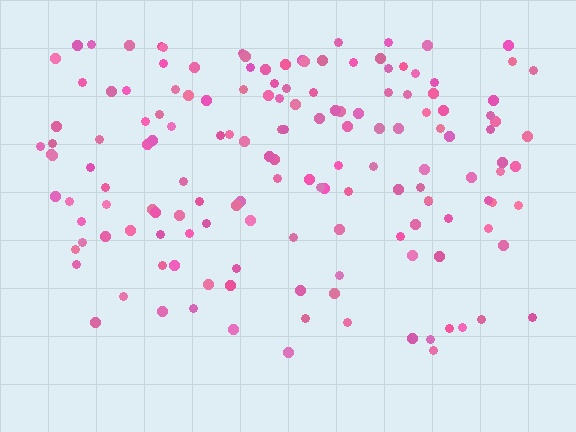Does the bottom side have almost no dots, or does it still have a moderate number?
Still a moderate number, just noticeably fewer than the top.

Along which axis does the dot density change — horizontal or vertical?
Vertical.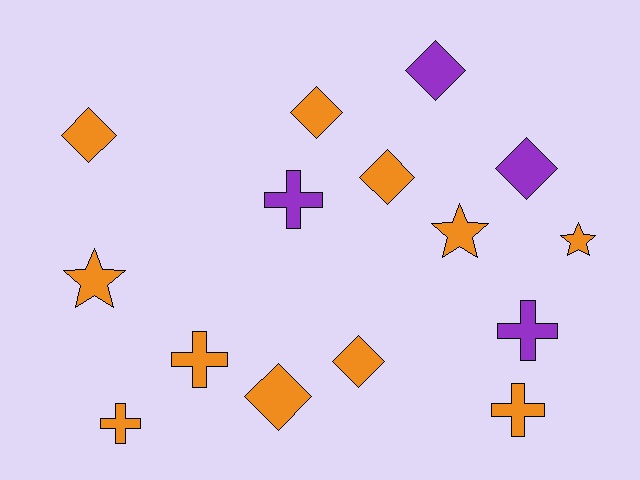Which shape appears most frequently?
Diamond, with 7 objects.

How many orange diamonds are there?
There are 5 orange diamonds.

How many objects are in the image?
There are 15 objects.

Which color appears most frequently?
Orange, with 11 objects.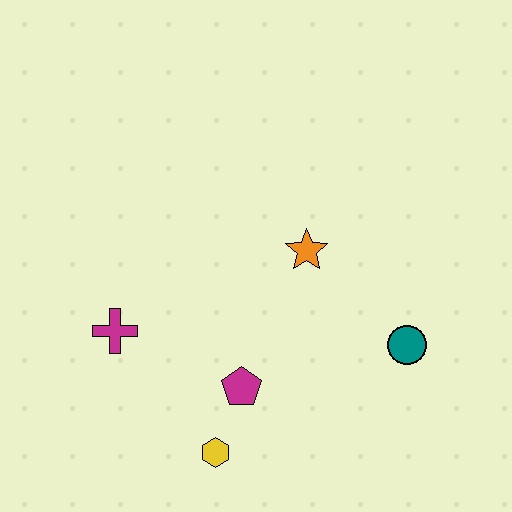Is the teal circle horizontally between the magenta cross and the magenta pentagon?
No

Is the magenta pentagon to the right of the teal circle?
No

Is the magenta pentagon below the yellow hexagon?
No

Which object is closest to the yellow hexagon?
The magenta pentagon is closest to the yellow hexagon.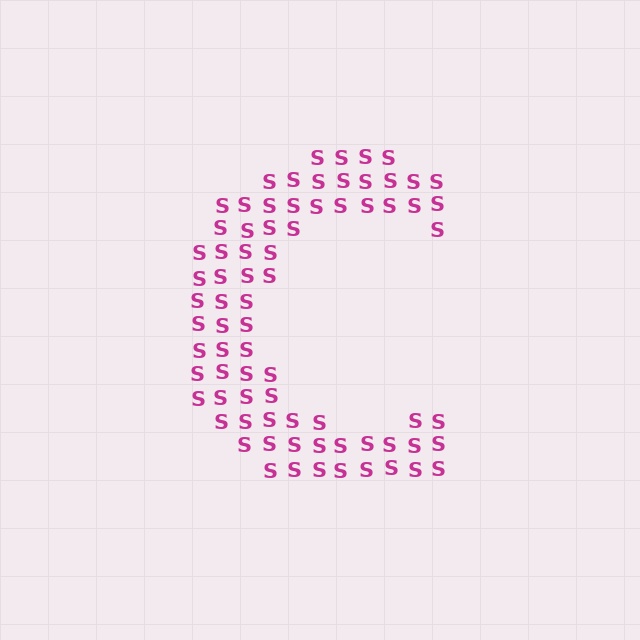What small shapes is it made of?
It is made of small letter S's.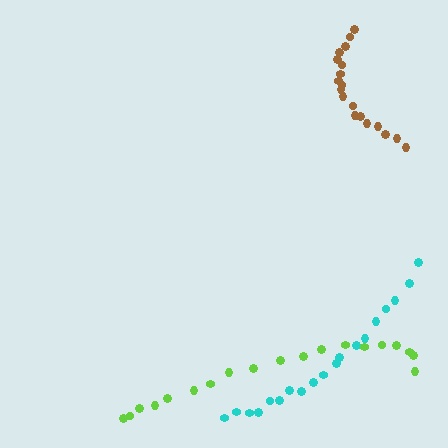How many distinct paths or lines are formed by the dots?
There are 3 distinct paths.